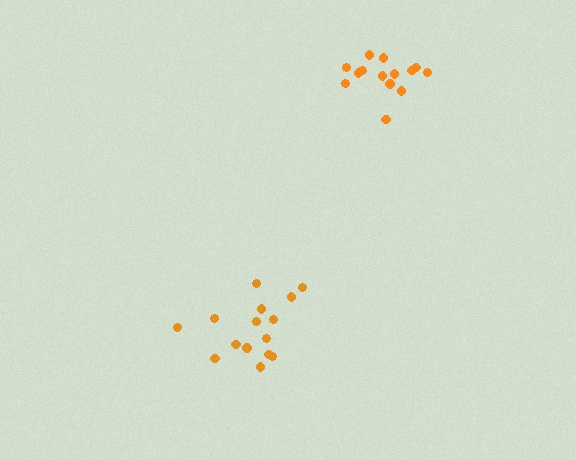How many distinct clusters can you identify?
There are 2 distinct clusters.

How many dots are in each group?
Group 1: 15 dots, Group 2: 14 dots (29 total).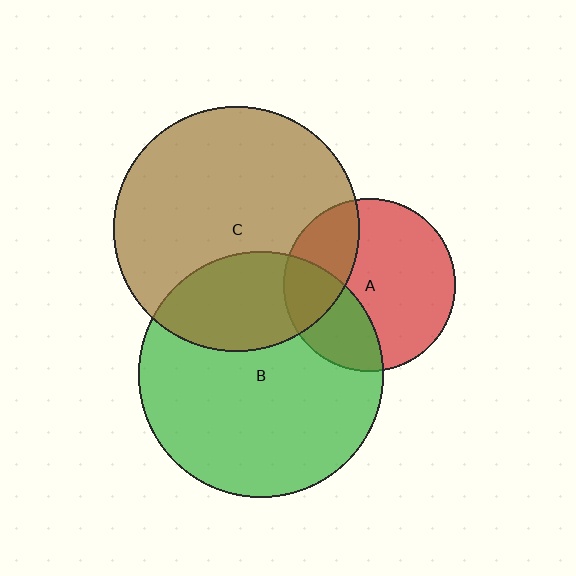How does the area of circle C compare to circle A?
Approximately 2.0 times.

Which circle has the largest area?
Circle C (brown).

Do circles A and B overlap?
Yes.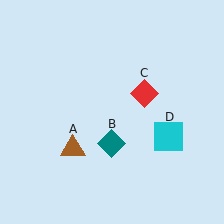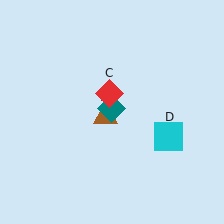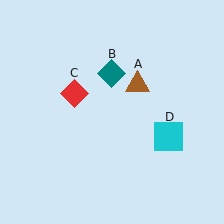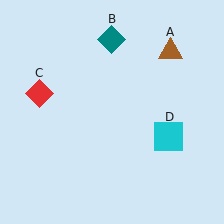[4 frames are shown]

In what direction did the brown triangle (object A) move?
The brown triangle (object A) moved up and to the right.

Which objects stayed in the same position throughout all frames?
Cyan square (object D) remained stationary.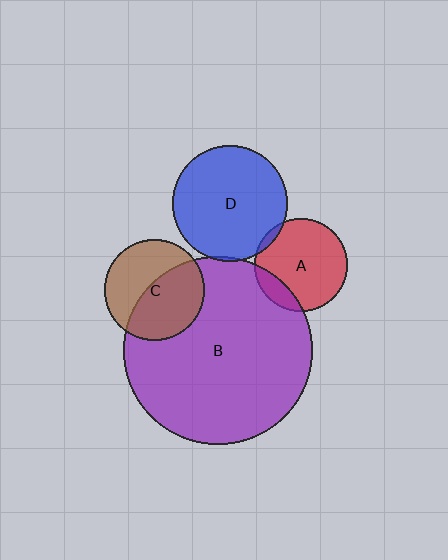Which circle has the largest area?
Circle B (purple).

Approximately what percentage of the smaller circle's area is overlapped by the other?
Approximately 5%.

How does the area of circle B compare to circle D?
Approximately 2.7 times.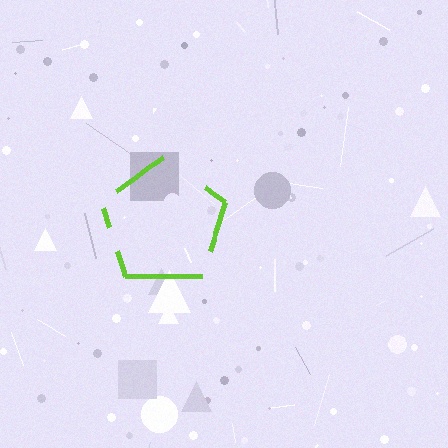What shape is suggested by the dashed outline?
The dashed outline suggests a pentagon.